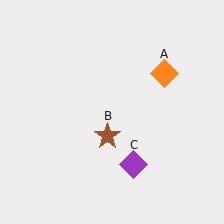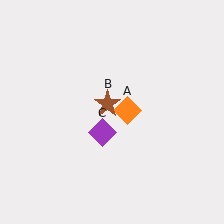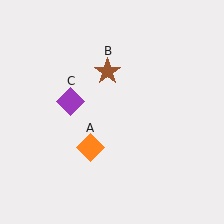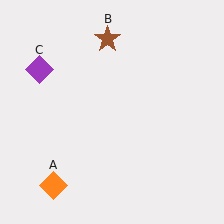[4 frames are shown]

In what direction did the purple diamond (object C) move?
The purple diamond (object C) moved up and to the left.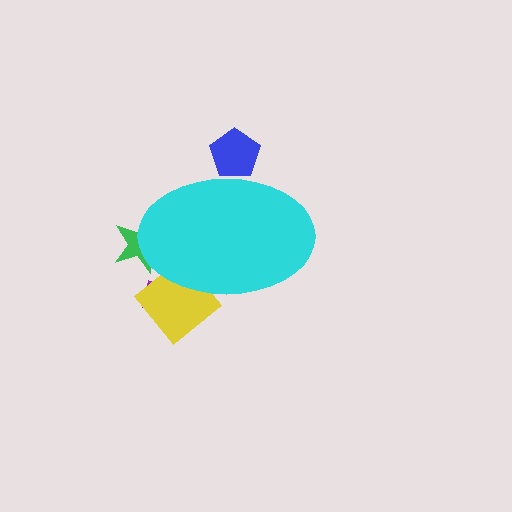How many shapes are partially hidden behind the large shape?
4 shapes are partially hidden.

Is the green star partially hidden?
Yes, the green star is partially hidden behind the cyan ellipse.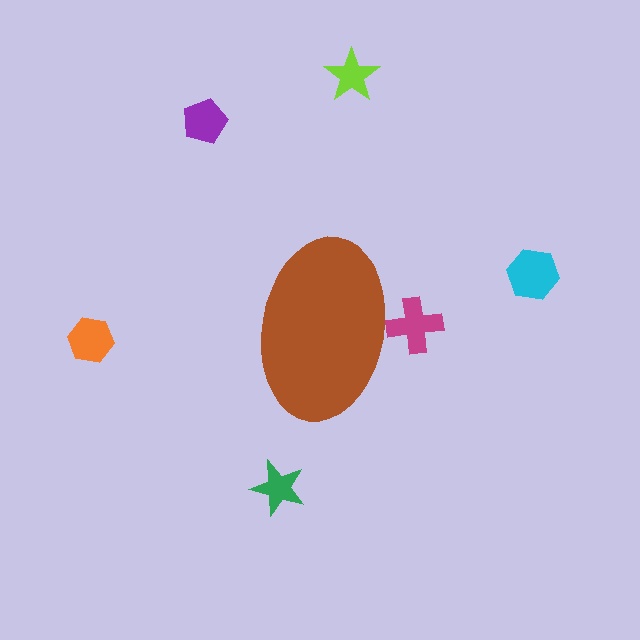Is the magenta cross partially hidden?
Yes, the magenta cross is partially hidden behind the brown ellipse.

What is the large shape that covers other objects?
A brown ellipse.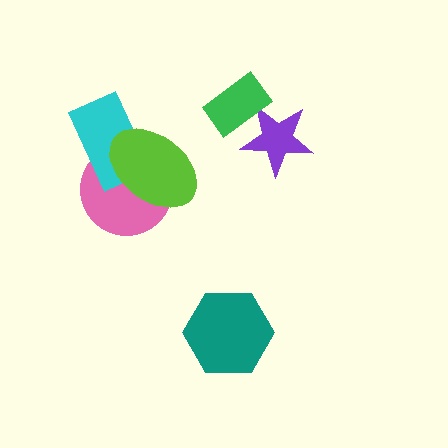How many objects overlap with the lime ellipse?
2 objects overlap with the lime ellipse.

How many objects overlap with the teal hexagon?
0 objects overlap with the teal hexagon.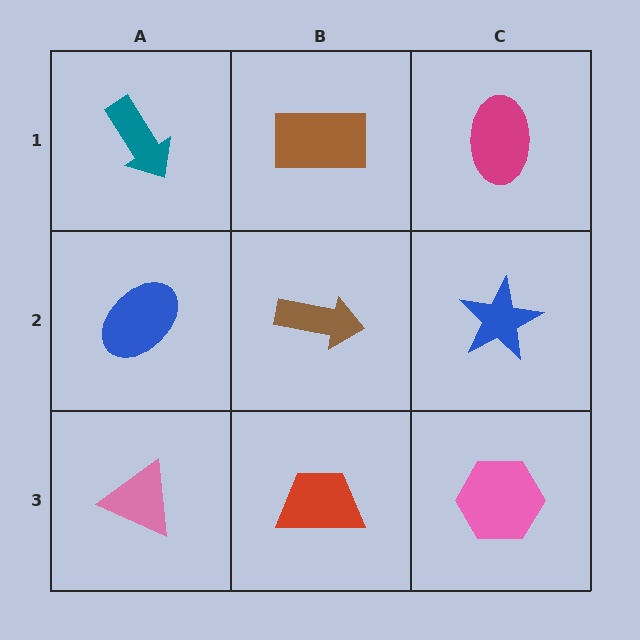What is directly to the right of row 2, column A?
A brown arrow.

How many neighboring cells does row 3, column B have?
3.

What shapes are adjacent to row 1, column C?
A blue star (row 2, column C), a brown rectangle (row 1, column B).